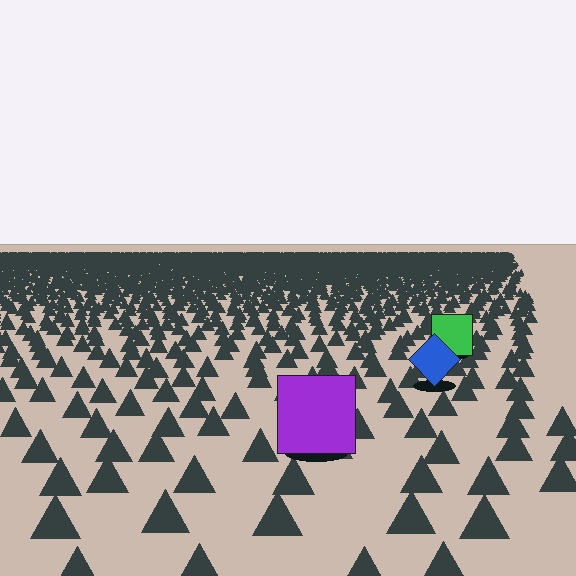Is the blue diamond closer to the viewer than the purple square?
No. The purple square is closer — you can tell from the texture gradient: the ground texture is coarser near it.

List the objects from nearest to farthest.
From nearest to farthest: the purple square, the blue diamond, the green square.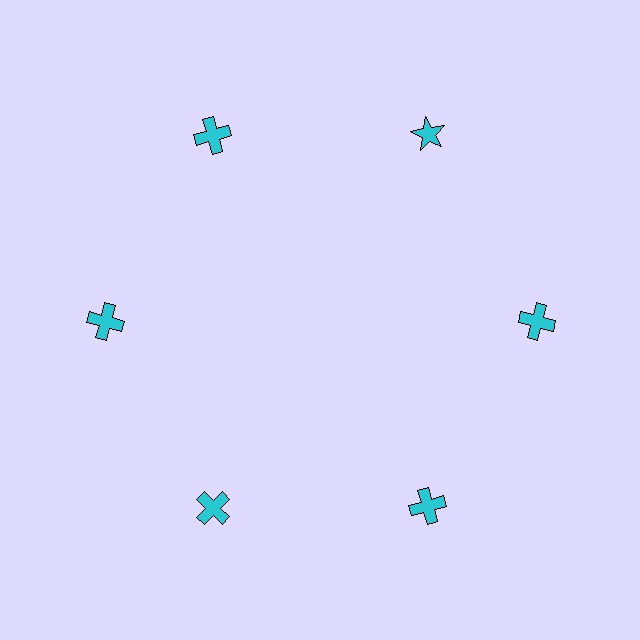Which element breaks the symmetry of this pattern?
The cyan star at roughly the 1 o'clock position breaks the symmetry. All other shapes are cyan crosses.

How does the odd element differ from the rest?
It has a different shape: star instead of cross.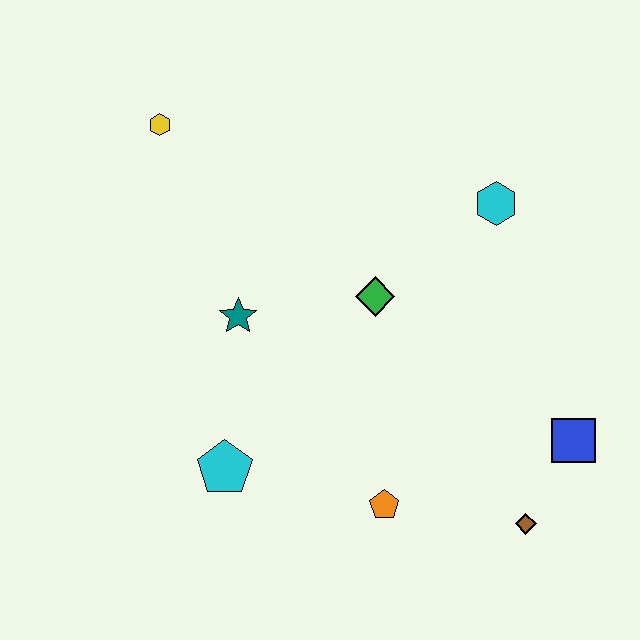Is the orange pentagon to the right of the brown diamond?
No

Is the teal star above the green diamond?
No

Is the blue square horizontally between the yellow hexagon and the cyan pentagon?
No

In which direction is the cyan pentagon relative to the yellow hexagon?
The cyan pentagon is below the yellow hexagon.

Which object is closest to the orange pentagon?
The brown diamond is closest to the orange pentagon.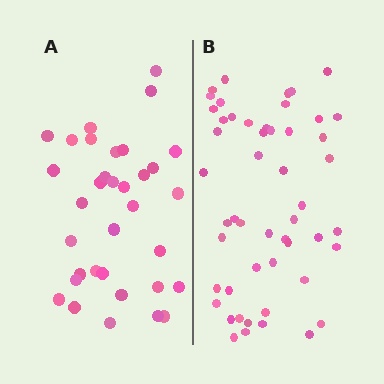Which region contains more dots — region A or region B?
Region B (the right region) has more dots.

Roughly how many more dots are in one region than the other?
Region B has approximately 15 more dots than region A.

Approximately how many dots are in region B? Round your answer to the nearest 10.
About 50 dots. (The exact count is 51, which rounds to 50.)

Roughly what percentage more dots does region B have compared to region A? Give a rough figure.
About 50% more.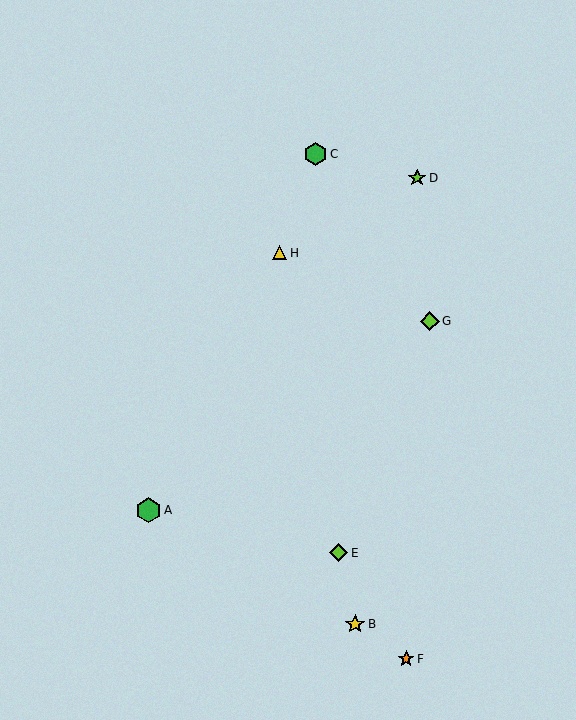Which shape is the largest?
The green hexagon (labeled A) is the largest.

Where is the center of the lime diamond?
The center of the lime diamond is at (339, 552).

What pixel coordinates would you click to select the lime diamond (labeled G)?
Click at (430, 321) to select the lime diamond G.